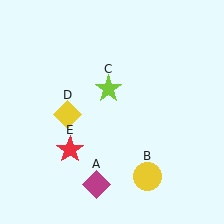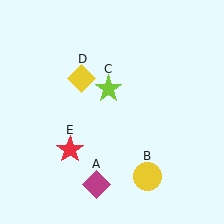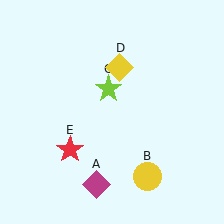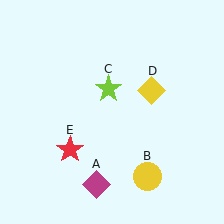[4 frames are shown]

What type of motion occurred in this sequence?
The yellow diamond (object D) rotated clockwise around the center of the scene.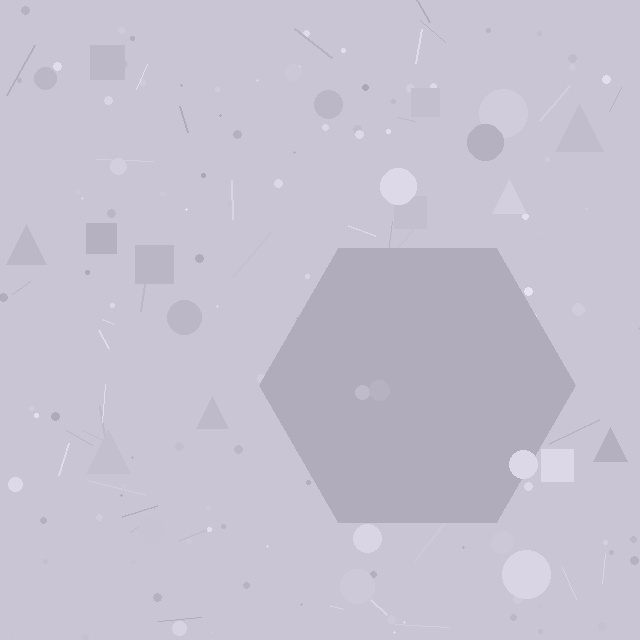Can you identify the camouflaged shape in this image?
The camouflaged shape is a hexagon.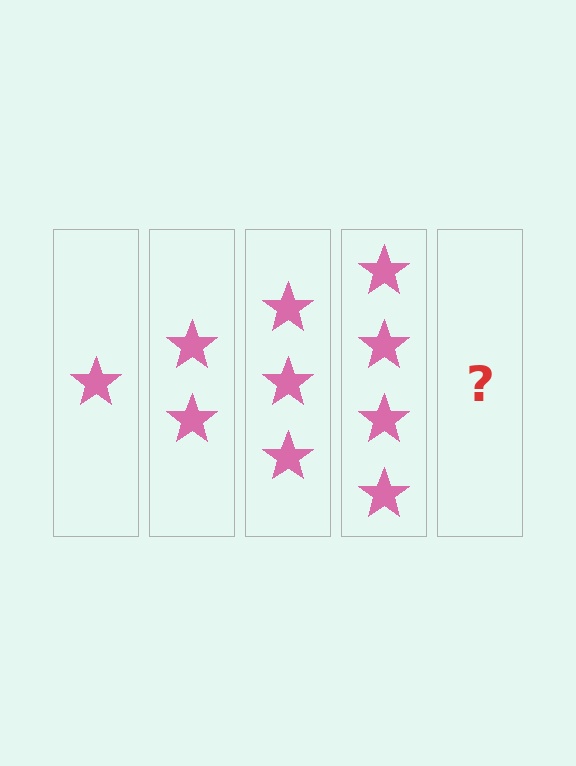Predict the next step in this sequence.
The next step is 5 stars.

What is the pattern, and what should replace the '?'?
The pattern is that each step adds one more star. The '?' should be 5 stars.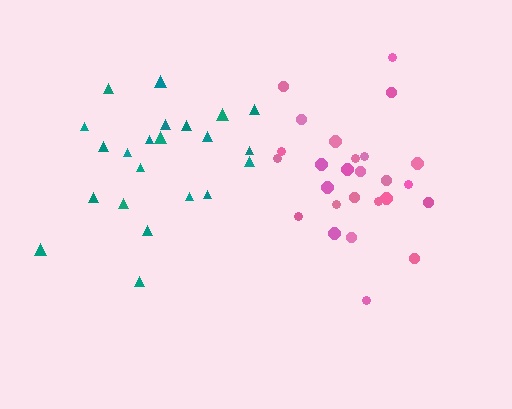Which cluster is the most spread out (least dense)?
Teal.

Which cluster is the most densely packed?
Pink.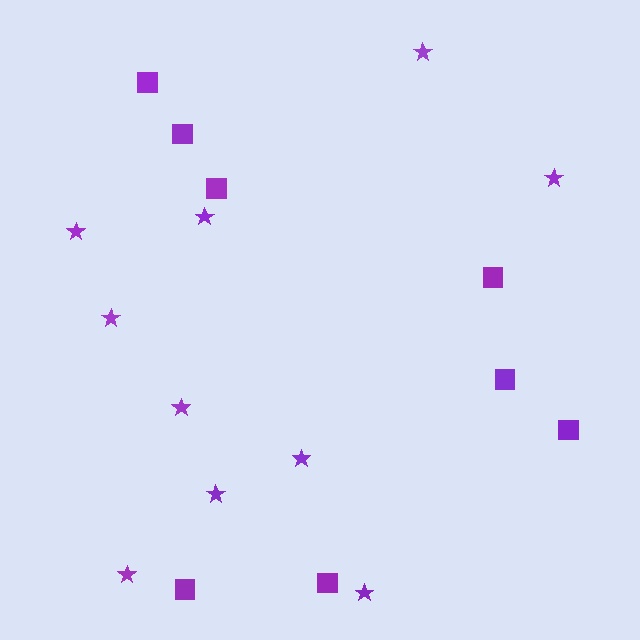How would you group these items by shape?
There are 2 groups: one group of squares (8) and one group of stars (10).